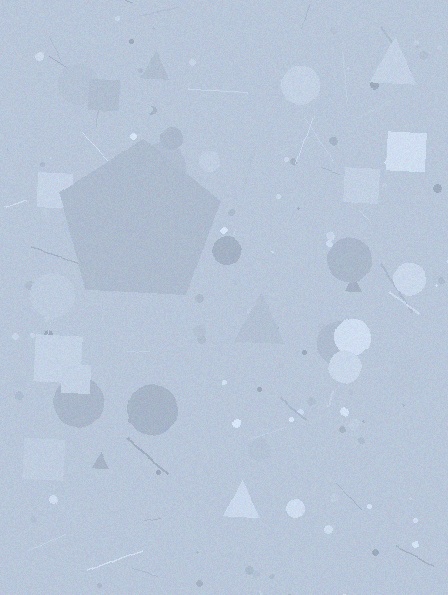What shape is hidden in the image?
A pentagon is hidden in the image.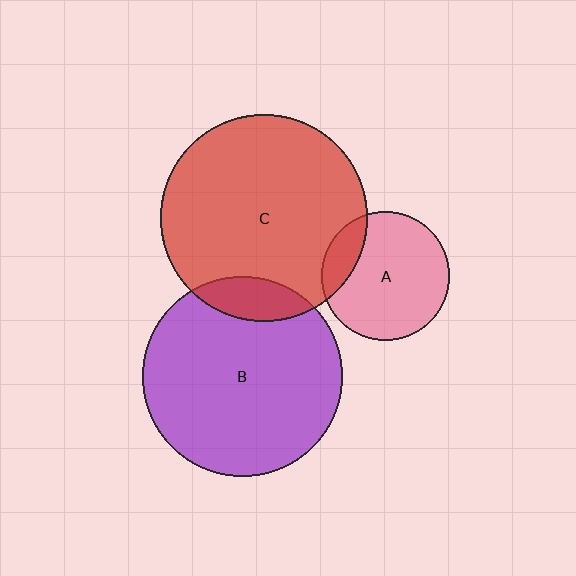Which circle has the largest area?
Circle C (red).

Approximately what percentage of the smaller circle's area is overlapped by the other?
Approximately 15%.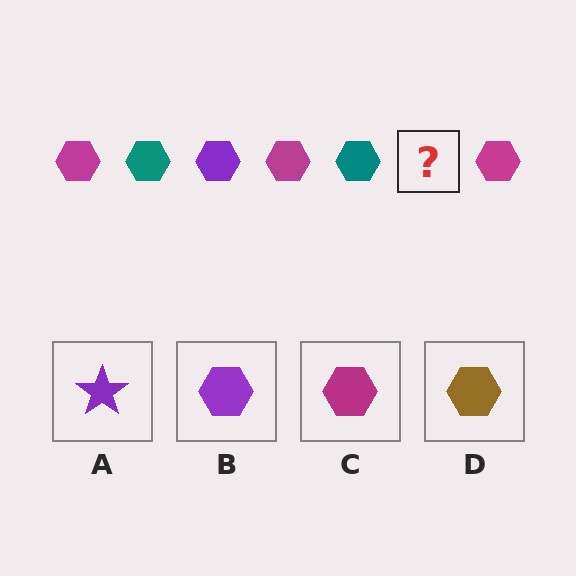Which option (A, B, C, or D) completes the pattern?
B.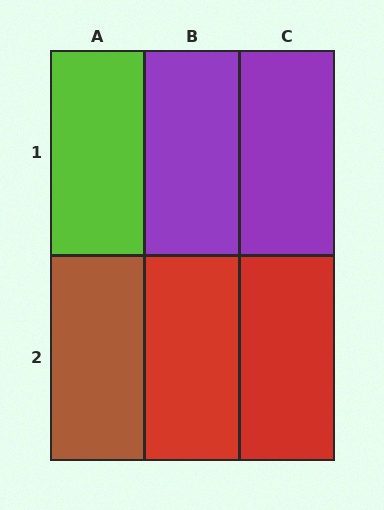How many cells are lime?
1 cell is lime.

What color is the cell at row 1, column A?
Lime.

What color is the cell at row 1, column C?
Purple.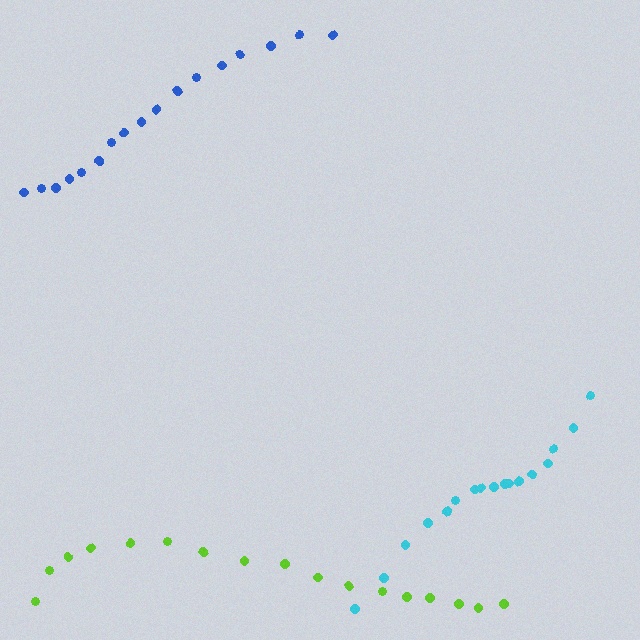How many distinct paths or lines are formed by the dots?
There are 3 distinct paths.